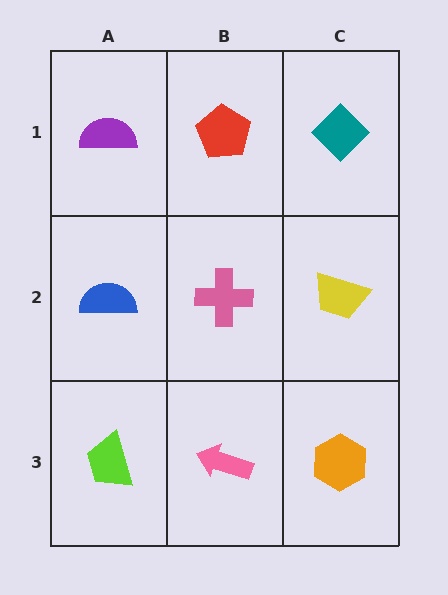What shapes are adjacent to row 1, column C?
A yellow trapezoid (row 2, column C), a red pentagon (row 1, column B).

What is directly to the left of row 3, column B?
A lime trapezoid.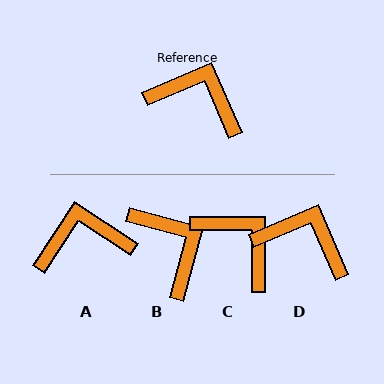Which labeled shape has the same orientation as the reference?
D.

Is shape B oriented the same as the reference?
No, it is off by about 39 degrees.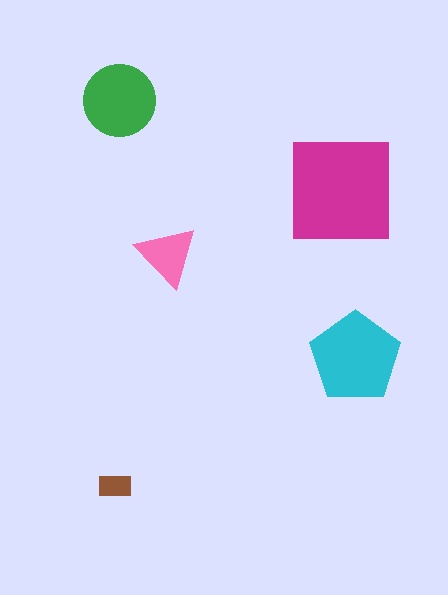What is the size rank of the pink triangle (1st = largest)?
4th.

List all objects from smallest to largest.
The brown rectangle, the pink triangle, the green circle, the cyan pentagon, the magenta square.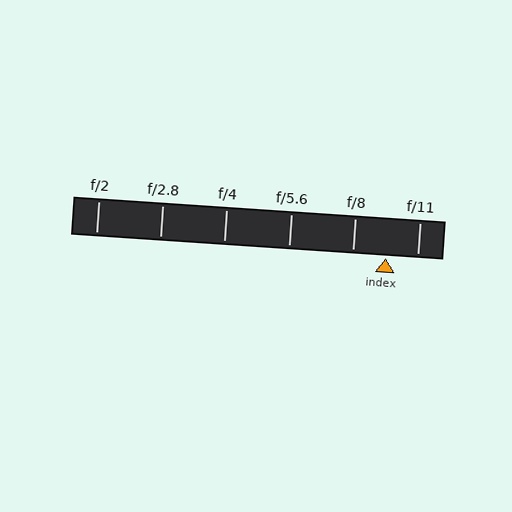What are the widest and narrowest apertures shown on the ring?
The widest aperture shown is f/2 and the narrowest is f/11.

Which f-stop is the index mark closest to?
The index mark is closest to f/11.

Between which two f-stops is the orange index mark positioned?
The index mark is between f/8 and f/11.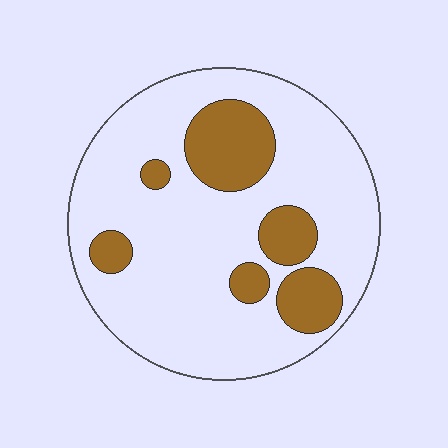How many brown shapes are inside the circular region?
6.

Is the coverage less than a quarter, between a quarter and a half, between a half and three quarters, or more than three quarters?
Less than a quarter.